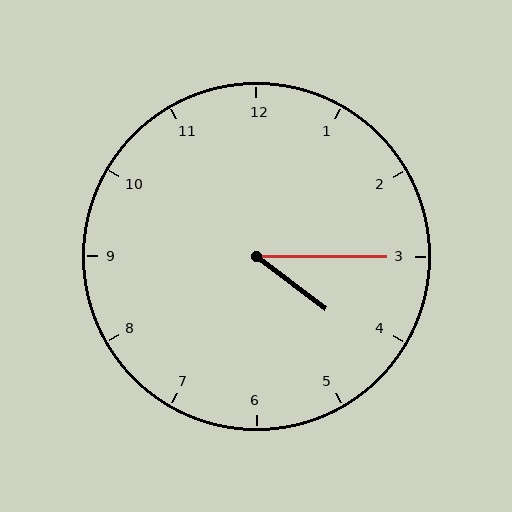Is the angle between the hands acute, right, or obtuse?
It is acute.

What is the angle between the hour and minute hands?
Approximately 38 degrees.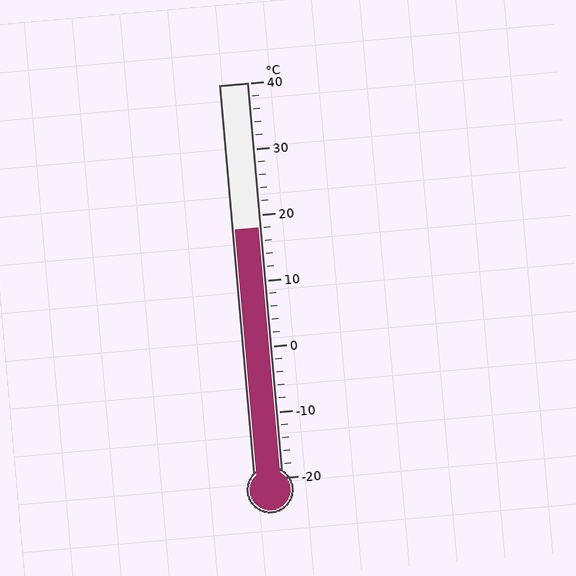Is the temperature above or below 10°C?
The temperature is above 10°C.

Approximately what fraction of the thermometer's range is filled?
The thermometer is filled to approximately 65% of its range.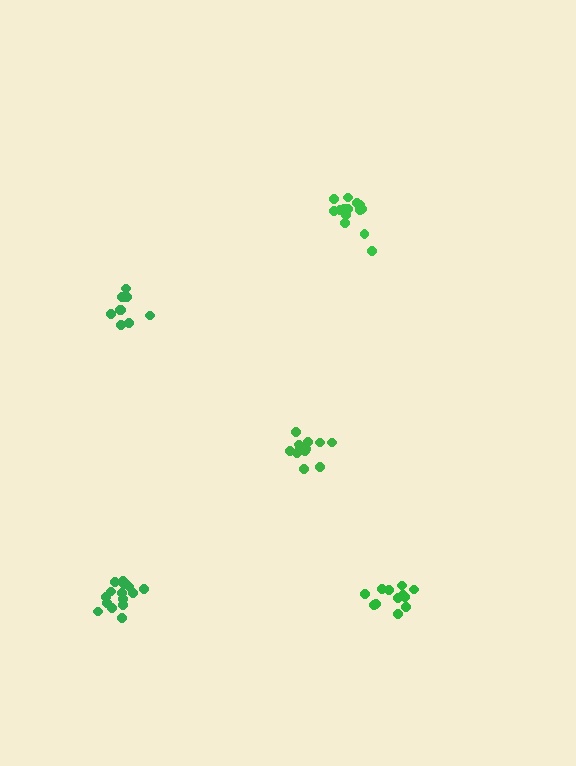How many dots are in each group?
Group 1: 13 dots, Group 2: 16 dots, Group 3: 10 dots, Group 4: 15 dots, Group 5: 12 dots (66 total).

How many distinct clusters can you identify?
There are 5 distinct clusters.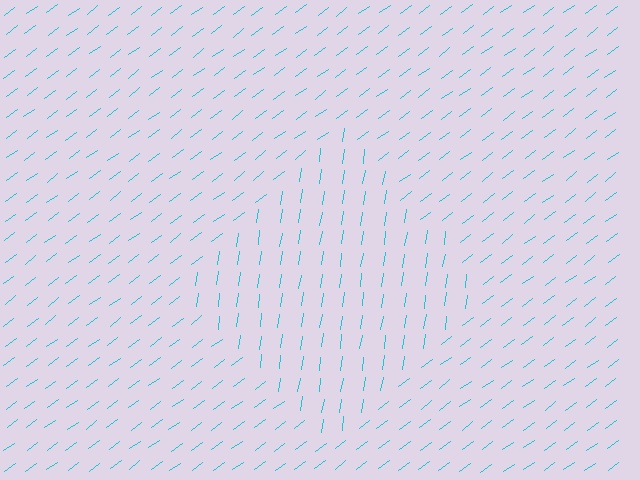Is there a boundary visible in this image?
Yes, there is a texture boundary formed by a change in line orientation.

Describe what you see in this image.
The image is filled with small cyan line segments. A diamond region in the image has lines oriented differently from the surrounding lines, creating a visible texture boundary.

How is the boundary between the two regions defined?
The boundary is defined purely by a change in line orientation (approximately 45 degrees difference). All lines are the same color and thickness.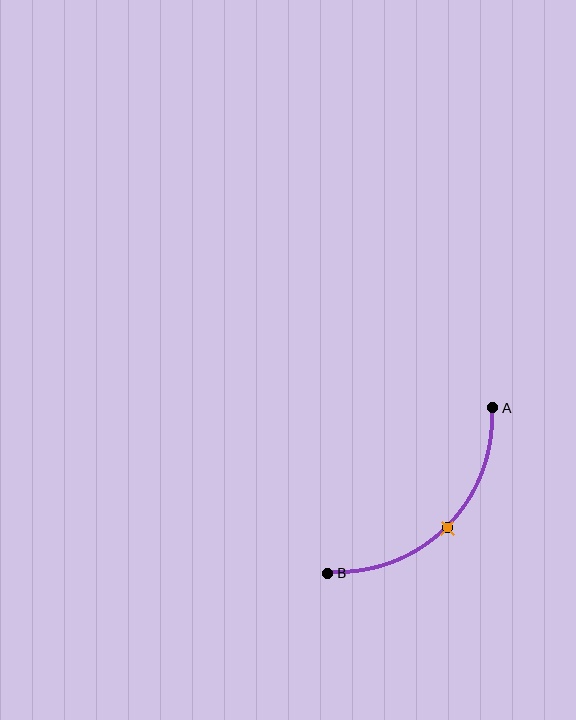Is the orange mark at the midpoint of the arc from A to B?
Yes. The orange mark lies on the arc at equal arc-length from both A and B — it is the arc midpoint.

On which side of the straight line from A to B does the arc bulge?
The arc bulges below and to the right of the straight line connecting A and B.